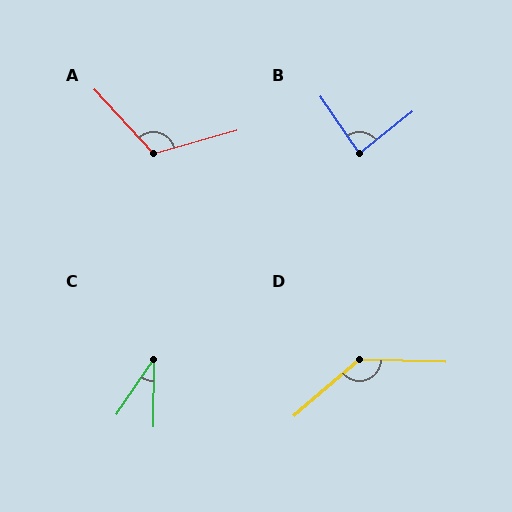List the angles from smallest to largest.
C (34°), B (85°), A (117°), D (138°).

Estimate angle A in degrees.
Approximately 117 degrees.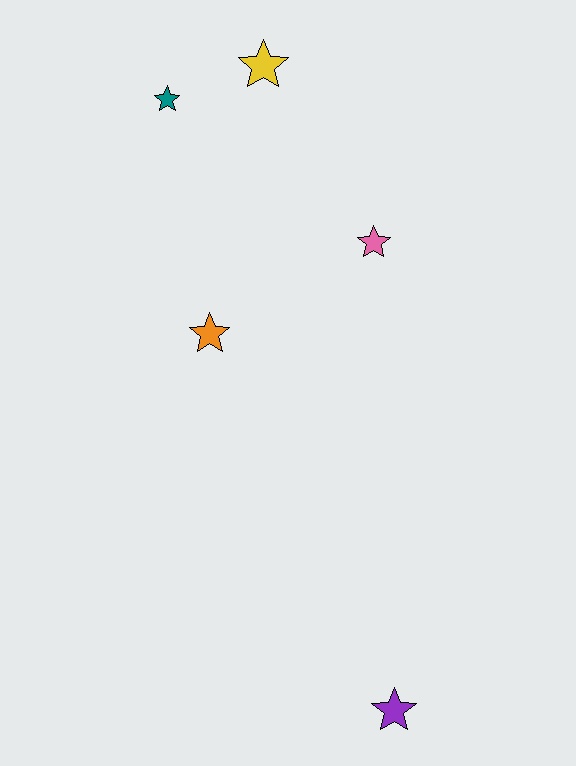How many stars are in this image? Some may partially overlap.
There are 5 stars.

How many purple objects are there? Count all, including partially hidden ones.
There is 1 purple object.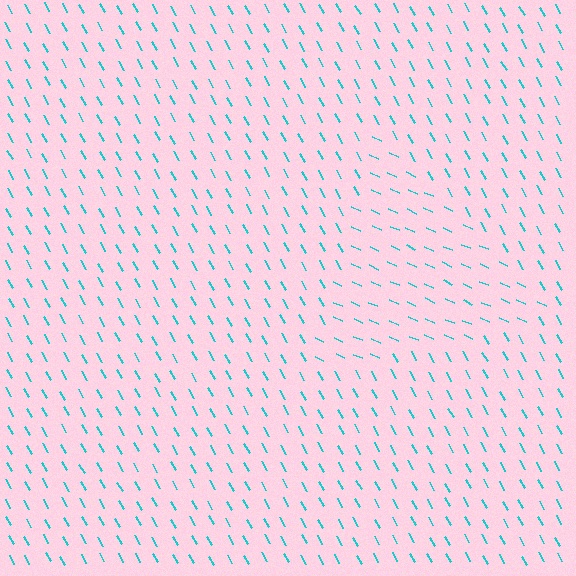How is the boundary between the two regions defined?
The boundary is defined purely by a change in line orientation (approximately 37 degrees difference). All lines are the same color and thickness.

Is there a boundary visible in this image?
Yes, there is a texture boundary formed by a change in line orientation.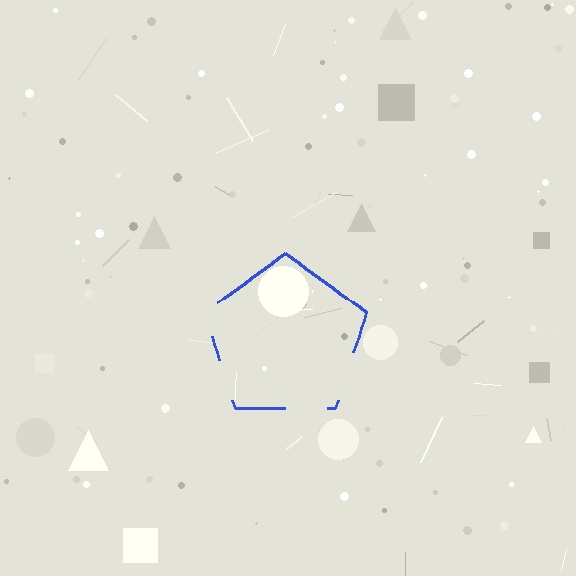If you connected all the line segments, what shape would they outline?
They would outline a pentagon.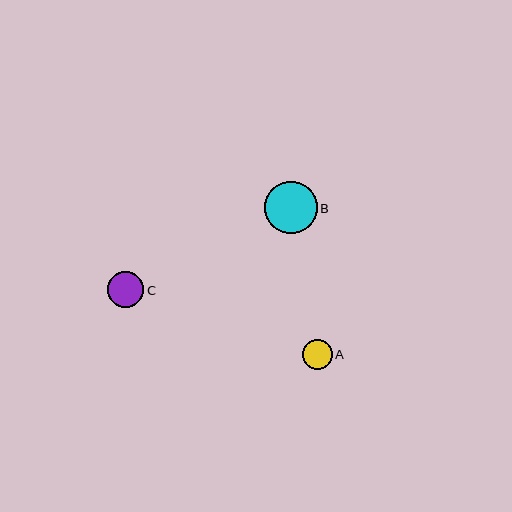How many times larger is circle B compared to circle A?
Circle B is approximately 1.8 times the size of circle A.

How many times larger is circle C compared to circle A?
Circle C is approximately 1.2 times the size of circle A.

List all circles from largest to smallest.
From largest to smallest: B, C, A.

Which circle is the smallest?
Circle A is the smallest with a size of approximately 29 pixels.